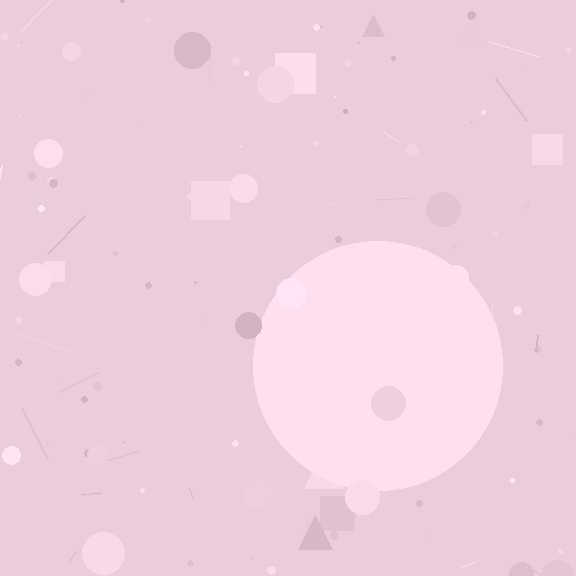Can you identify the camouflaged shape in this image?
The camouflaged shape is a circle.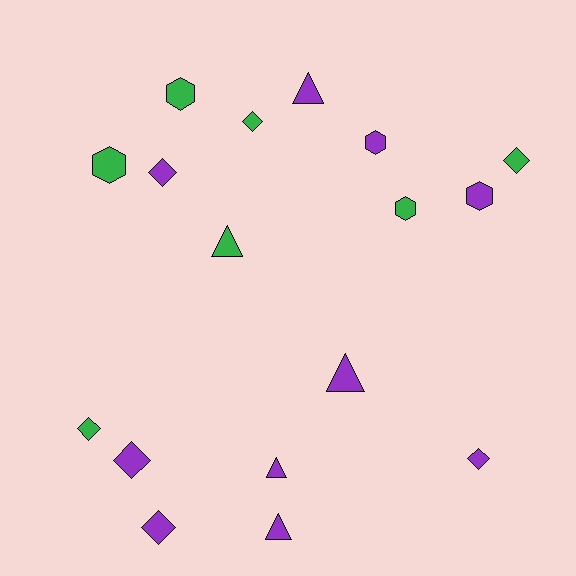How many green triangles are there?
There is 1 green triangle.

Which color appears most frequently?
Purple, with 10 objects.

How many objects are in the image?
There are 17 objects.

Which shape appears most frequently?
Diamond, with 7 objects.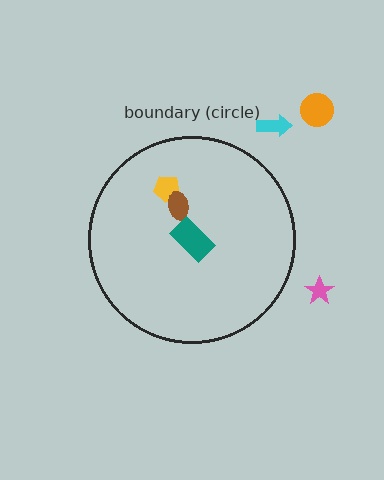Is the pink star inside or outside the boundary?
Outside.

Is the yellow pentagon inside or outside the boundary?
Inside.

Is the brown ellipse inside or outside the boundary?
Inside.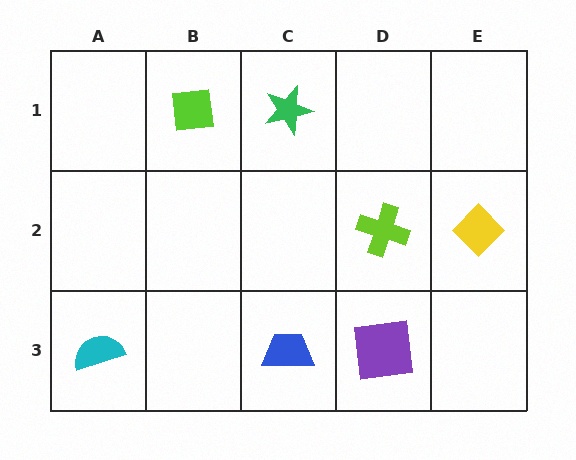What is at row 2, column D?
A lime cross.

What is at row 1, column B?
A lime square.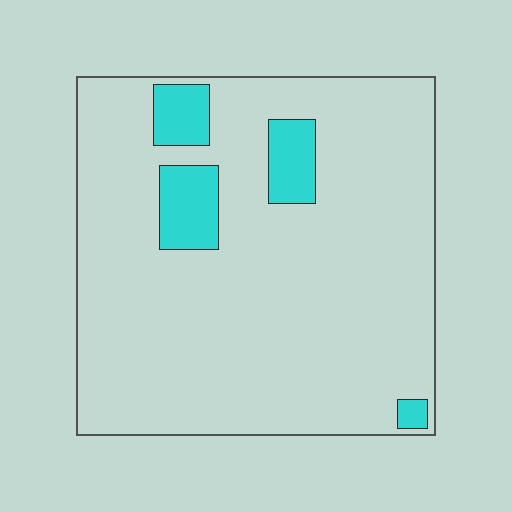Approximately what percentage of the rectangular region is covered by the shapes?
Approximately 10%.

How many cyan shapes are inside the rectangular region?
4.